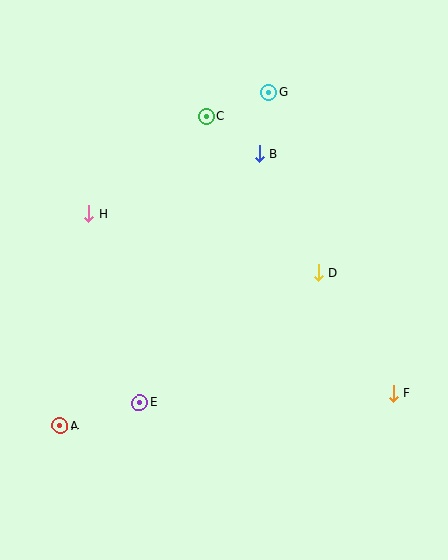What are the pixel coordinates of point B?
Point B is at (259, 154).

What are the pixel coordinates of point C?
Point C is at (207, 117).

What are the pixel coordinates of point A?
Point A is at (60, 426).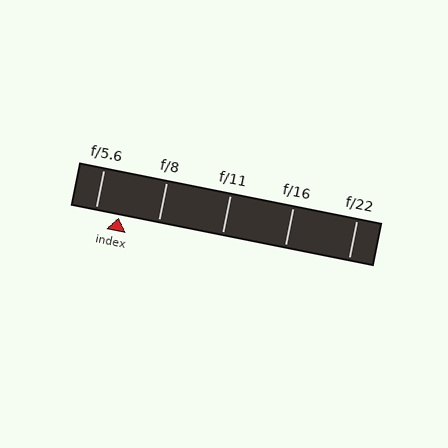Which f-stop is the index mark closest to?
The index mark is closest to f/5.6.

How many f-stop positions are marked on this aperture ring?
There are 5 f-stop positions marked.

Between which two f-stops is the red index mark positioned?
The index mark is between f/5.6 and f/8.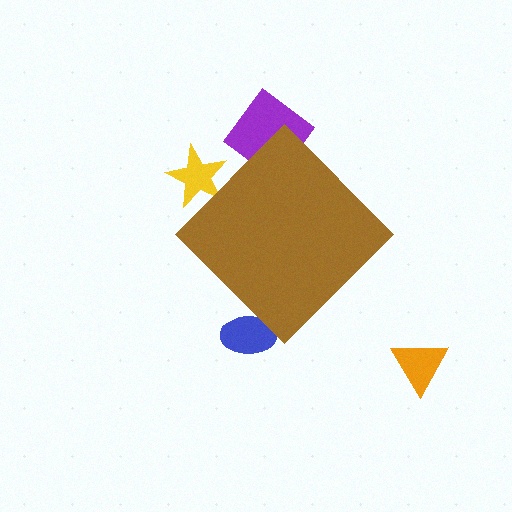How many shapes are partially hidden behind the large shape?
3 shapes are partially hidden.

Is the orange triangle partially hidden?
No, the orange triangle is fully visible.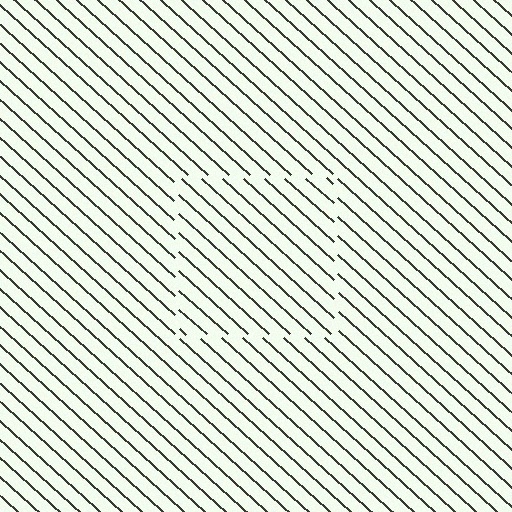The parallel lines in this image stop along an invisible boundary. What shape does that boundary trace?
An illusory square. The interior of the shape contains the same grating, shifted by half a period — the contour is defined by the phase discontinuity where line-ends from the inner and outer gratings abut.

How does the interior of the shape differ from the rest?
The interior of the shape contains the same grating, shifted by half a period — the contour is defined by the phase discontinuity where line-ends from the inner and outer gratings abut.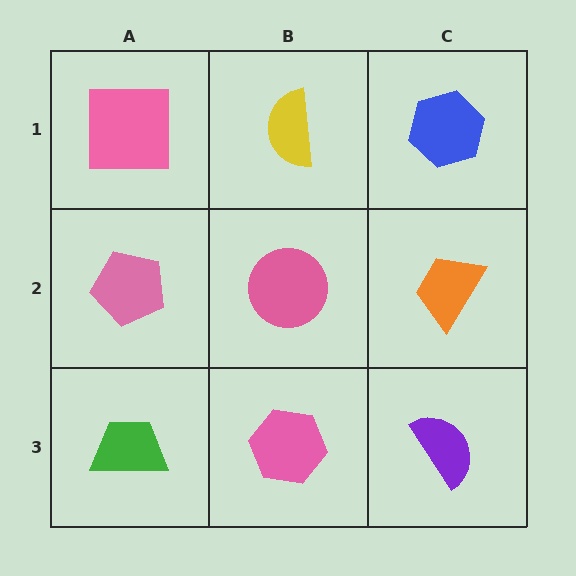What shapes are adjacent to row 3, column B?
A pink circle (row 2, column B), a green trapezoid (row 3, column A), a purple semicircle (row 3, column C).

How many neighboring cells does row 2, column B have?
4.